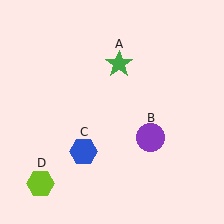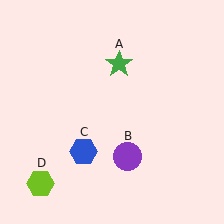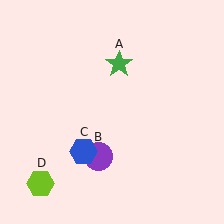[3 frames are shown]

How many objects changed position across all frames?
1 object changed position: purple circle (object B).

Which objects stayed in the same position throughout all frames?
Green star (object A) and blue hexagon (object C) and lime hexagon (object D) remained stationary.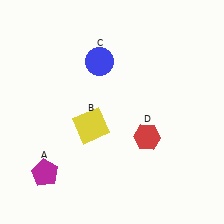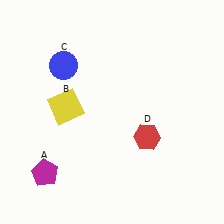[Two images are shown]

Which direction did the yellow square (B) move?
The yellow square (B) moved left.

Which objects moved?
The objects that moved are: the yellow square (B), the blue circle (C).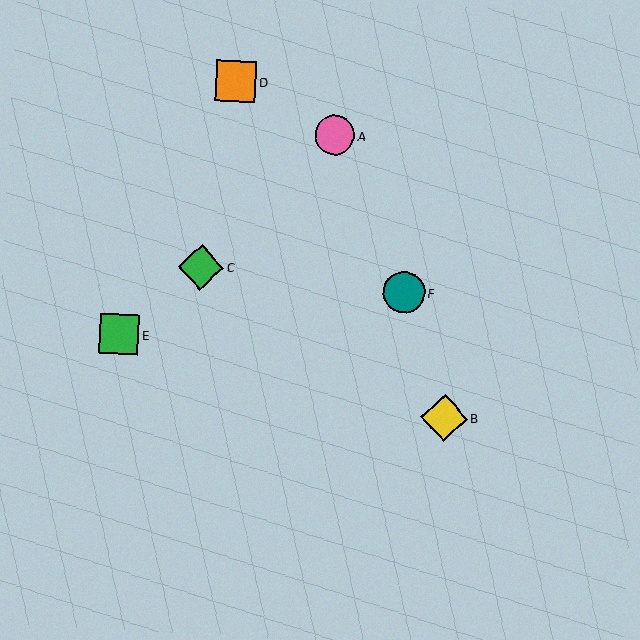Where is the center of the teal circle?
The center of the teal circle is at (404, 292).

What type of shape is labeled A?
Shape A is a pink circle.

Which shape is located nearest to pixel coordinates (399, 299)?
The teal circle (labeled F) at (404, 292) is nearest to that location.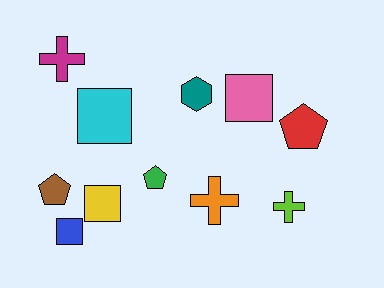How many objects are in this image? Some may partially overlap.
There are 11 objects.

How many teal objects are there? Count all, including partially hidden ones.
There is 1 teal object.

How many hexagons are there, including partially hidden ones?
There is 1 hexagon.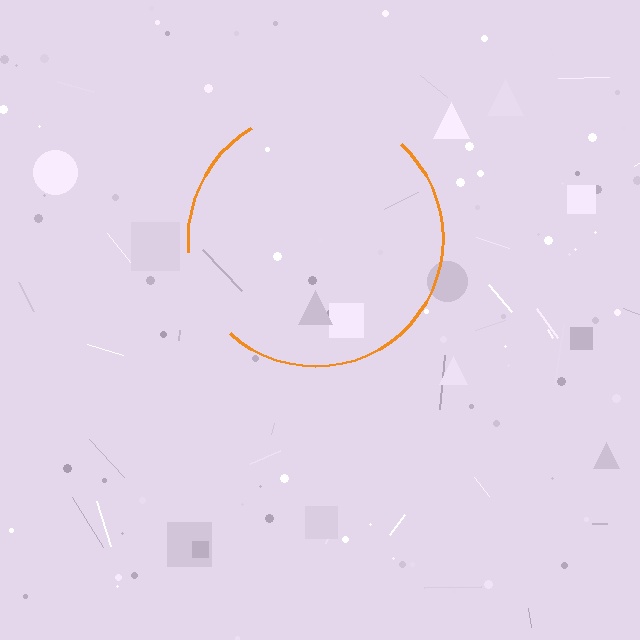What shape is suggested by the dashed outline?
The dashed outline suggests a circle.